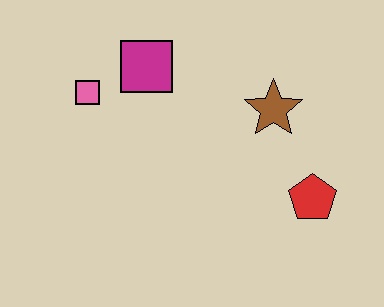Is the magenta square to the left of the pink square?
No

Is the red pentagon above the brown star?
No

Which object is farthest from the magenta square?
The red pentagon is farthest from the magenta square.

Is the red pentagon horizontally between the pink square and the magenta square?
No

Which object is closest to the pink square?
The magenta square is closest to the pink square.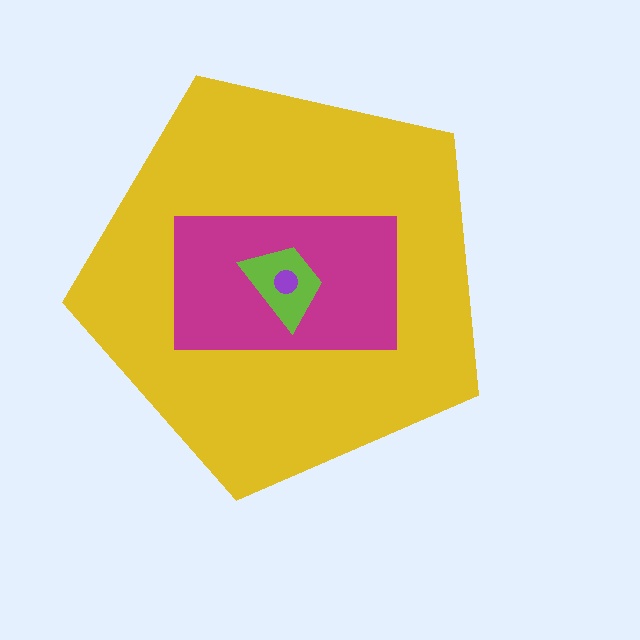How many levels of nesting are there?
4.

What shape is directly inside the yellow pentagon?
The magenta rectangle.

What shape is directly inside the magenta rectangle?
The lime trapezoid.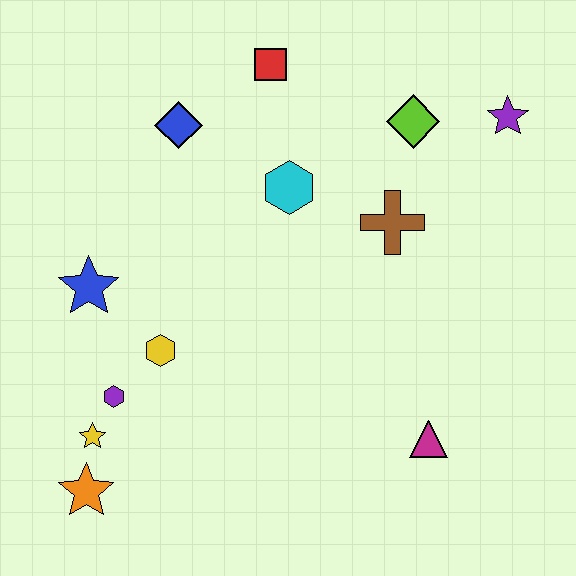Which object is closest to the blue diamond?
The red square is closest to the blue diamond.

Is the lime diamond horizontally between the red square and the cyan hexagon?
No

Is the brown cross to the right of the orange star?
Yes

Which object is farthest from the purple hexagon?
The purple star is farthest from the purple hexagon.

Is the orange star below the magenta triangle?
Yes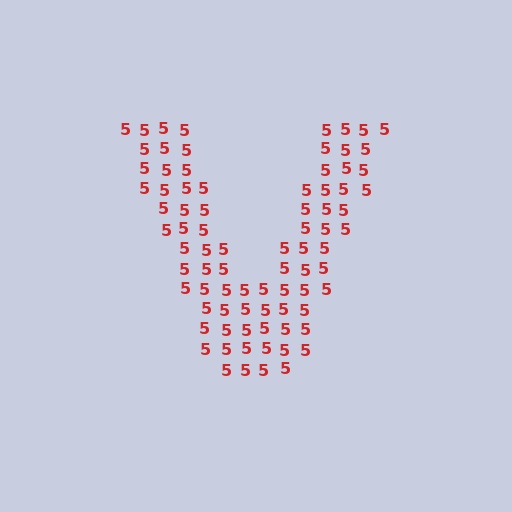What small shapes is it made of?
It is made of small digit 5's.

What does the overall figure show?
The overall figure shows the letter V.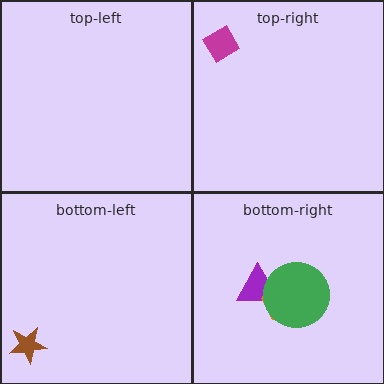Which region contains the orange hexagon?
The bottom-right region.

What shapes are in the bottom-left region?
The brown star.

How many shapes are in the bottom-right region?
3.